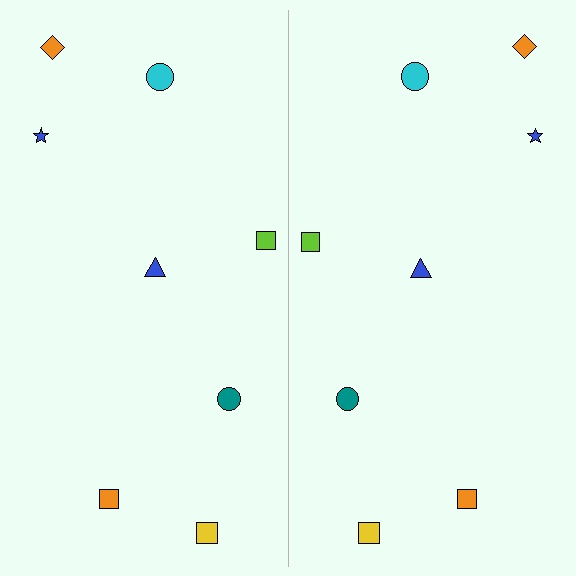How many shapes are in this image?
There are 16 shapes in this image.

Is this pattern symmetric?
Yes, this pattern has bilateral (reflection) symmetry.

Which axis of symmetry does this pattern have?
The pattern has a vertical axis of symmetry running through the center of the image.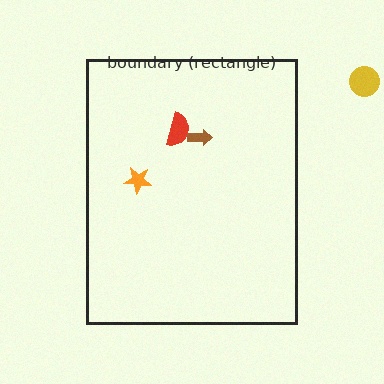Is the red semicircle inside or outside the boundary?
Inside.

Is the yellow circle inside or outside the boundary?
Outside.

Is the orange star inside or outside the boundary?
Inside.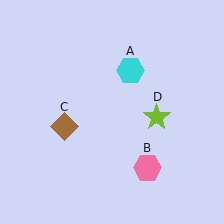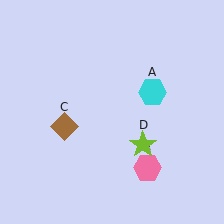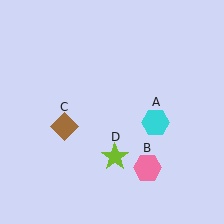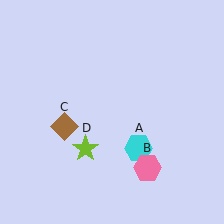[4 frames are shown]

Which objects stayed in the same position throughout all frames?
Pink hexagon (object B) and brown diamond (object C) remained stationary.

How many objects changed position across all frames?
2 objects changed position: cyan hexagon (object A), lime star (object D).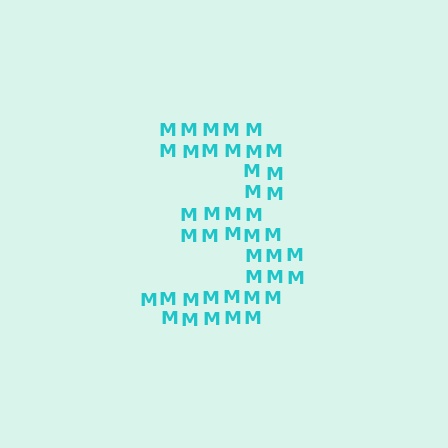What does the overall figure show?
The overall figure shows the digit 3.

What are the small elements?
The small elements are letter M's.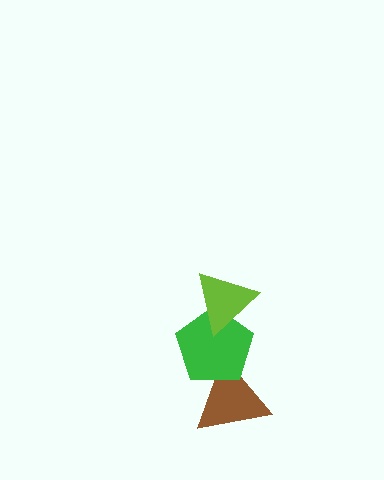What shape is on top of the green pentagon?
The lime triangle is on top of the green pentagon.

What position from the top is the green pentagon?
The green pentagon is 2nd from the top.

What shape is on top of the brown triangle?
The green pentagon is on top of the brown triangle.